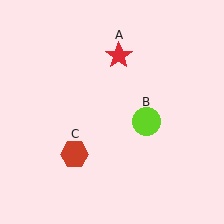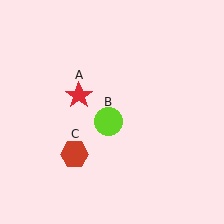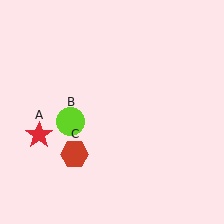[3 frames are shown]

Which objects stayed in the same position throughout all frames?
Red hexagon (object C) remained stationary.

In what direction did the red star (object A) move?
The red star (object A) moved down and to the left.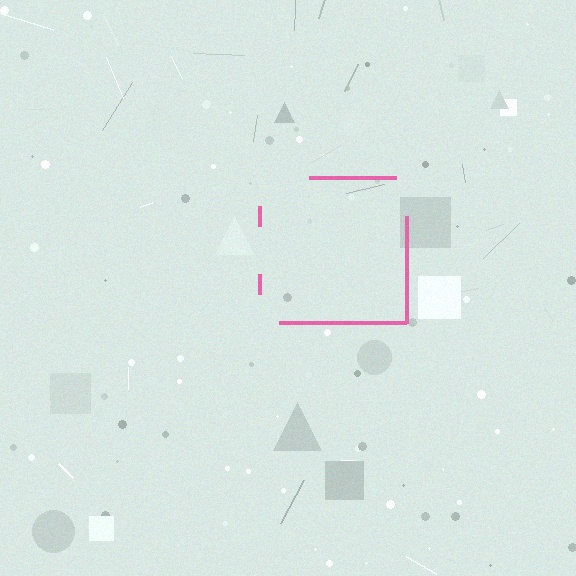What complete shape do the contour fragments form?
The contour fragments form a square.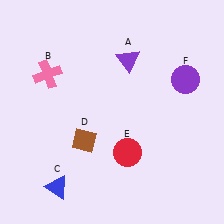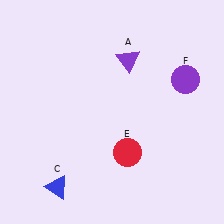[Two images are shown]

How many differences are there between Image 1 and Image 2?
There are 2 differences between the two images.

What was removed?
The brown diamond (D), the pink cross (B) were removed in Image 2.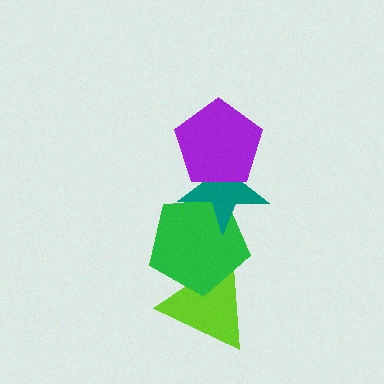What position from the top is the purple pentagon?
The purple pentagon is 1st from the top.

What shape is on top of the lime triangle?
The green pentagon is on top of the lime triangle.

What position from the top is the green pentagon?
The green pentagon is 3rd from the top.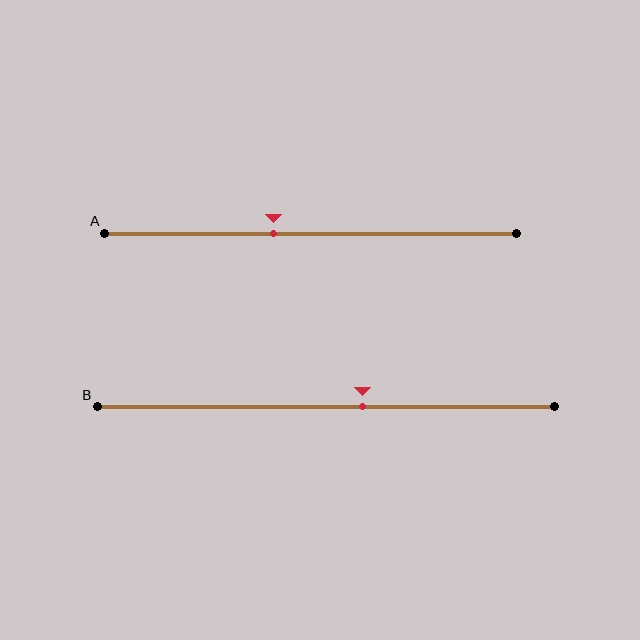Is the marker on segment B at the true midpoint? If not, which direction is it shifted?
No, the marker on segment B is shifted to the right by about 8% of the segment length.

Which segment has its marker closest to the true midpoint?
Segment B has its marker closest to the true midpoint.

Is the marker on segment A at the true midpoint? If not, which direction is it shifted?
No, the marker on segment A is shifted to the left by about 9% of the segment length.